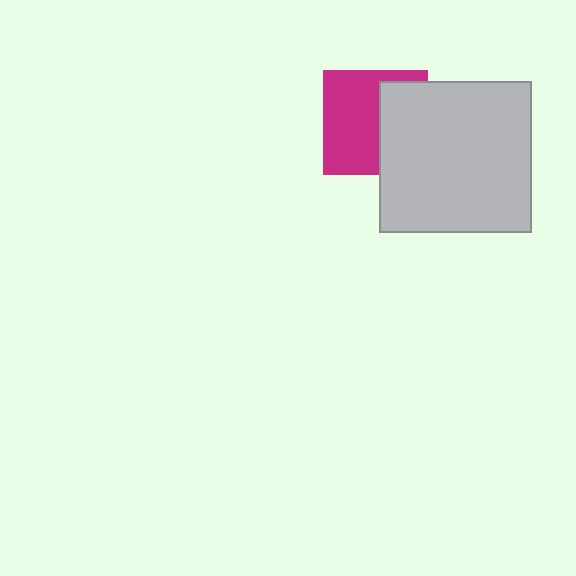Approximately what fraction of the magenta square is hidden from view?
Roughly 41% of the magenta square is hidden behind the light gray square.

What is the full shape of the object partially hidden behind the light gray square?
The partially hidden object is a magenta square.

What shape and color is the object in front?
The object in front is a light gray square.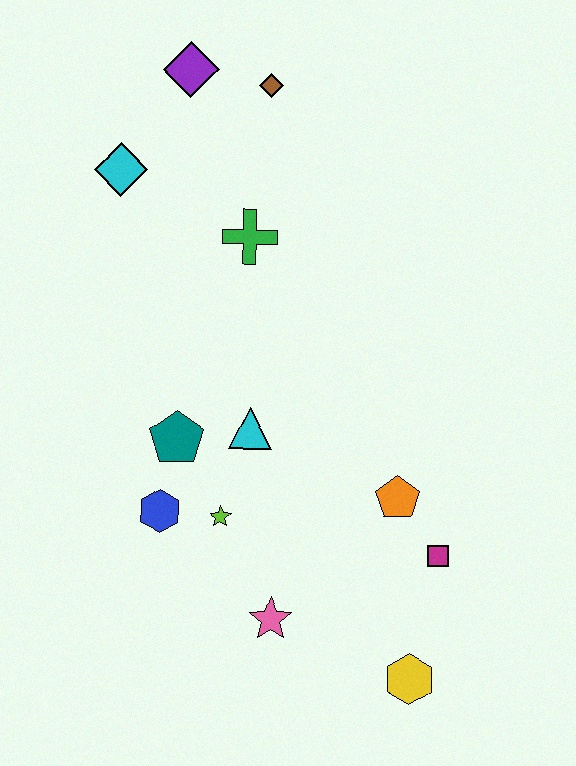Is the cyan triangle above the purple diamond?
No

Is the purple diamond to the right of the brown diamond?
No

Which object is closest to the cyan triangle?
The teal pentagon is closest to the cyan triangle.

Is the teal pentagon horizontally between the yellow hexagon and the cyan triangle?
No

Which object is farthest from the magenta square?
The purple diamond is farthest from the magenta square.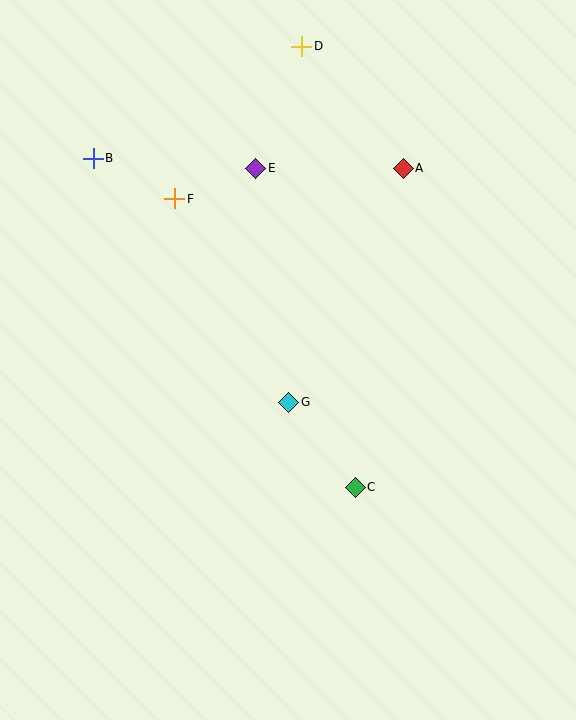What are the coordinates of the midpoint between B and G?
The midpoint between B and G is at (191, 280).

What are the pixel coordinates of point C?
Point C is at (355, 487).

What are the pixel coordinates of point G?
Point G is at (289, 402).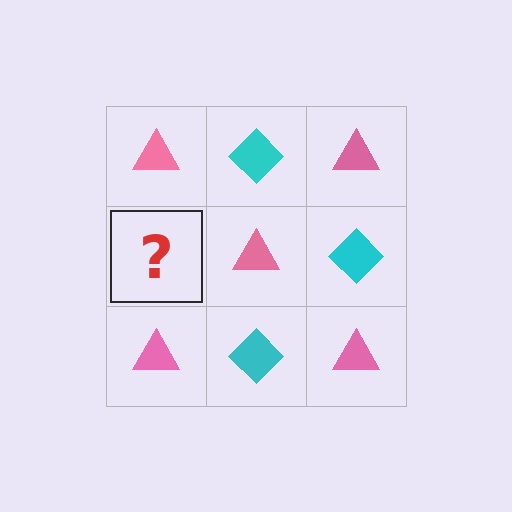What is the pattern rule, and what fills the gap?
The rule is that it alternates pink triangle and cyan diamond in a checkerboard pattern. The gap should be filled with a cyan diamond.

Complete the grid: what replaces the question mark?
The question mark should be replaced with a cyan diamond.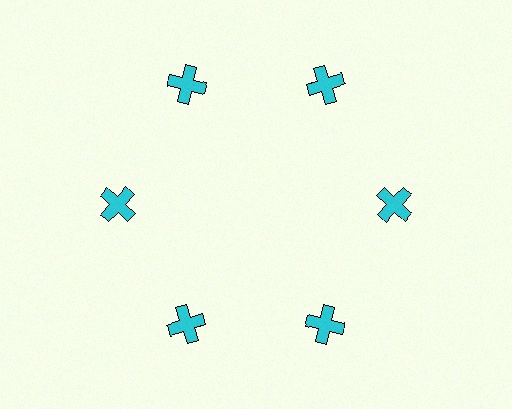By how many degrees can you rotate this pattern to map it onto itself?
The pattern maps onto itself every 60 degrees of rotation.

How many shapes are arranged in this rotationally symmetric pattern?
There are 6 shapes, arranged in 6 groups of 1.